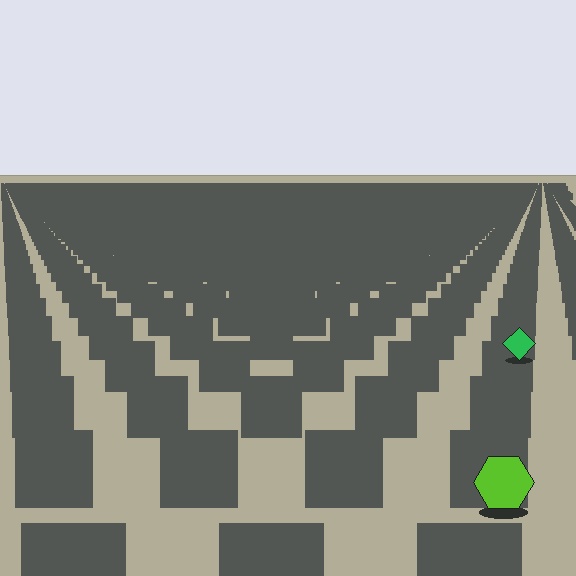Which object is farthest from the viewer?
The green diamond is farthest from the viewer. It appears smaller and the ground texture around it is denser.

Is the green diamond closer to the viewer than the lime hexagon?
No. The lime hexagon is closer — you can tell from the texture gradient: the ground texture is coarser near it.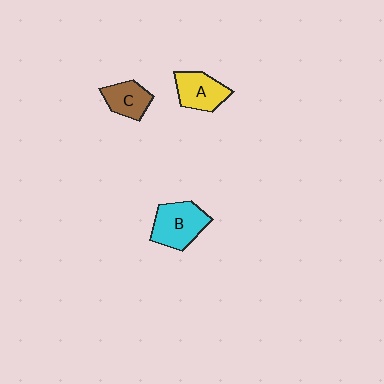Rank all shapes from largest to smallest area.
From largest to smallest: B (cyan), A (yellow), C (brown).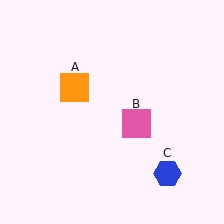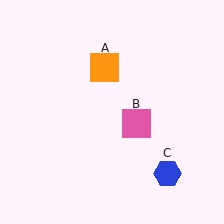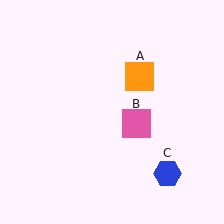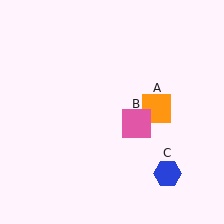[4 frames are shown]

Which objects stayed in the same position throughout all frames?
Pink square (object B) and blue hexagon (object C) remained stationary.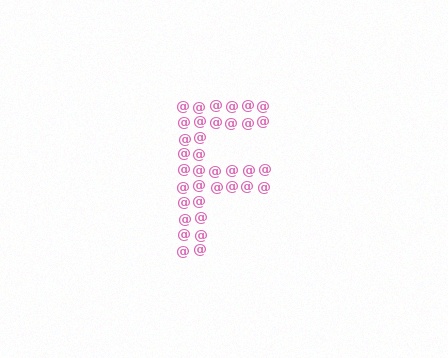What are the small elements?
The small elements are at signs.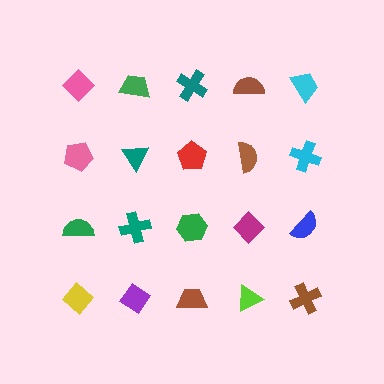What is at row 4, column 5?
A brown cross.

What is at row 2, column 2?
A teal triangle.